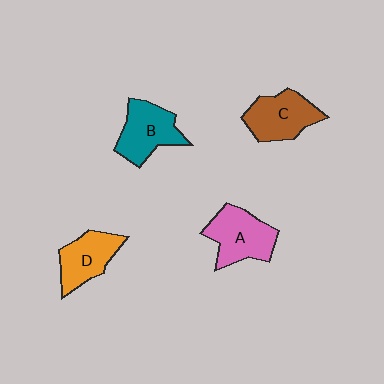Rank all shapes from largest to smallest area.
From largest to smallest: A (pink), B (teal), C (brown), D (orange).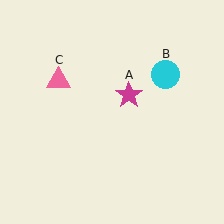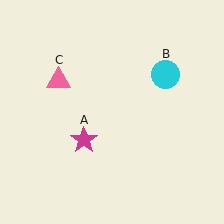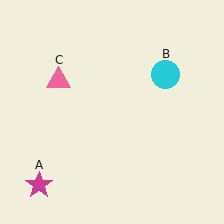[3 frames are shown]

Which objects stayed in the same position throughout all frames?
Cyan circle (object B) and pink triangle (object C) remained stationary.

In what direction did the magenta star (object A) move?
The magenta star (object A) moved down and to the left.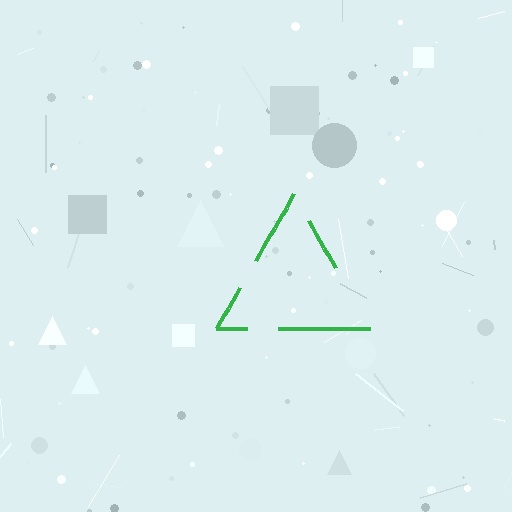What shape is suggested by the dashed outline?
The dashed outline suggests a triangle.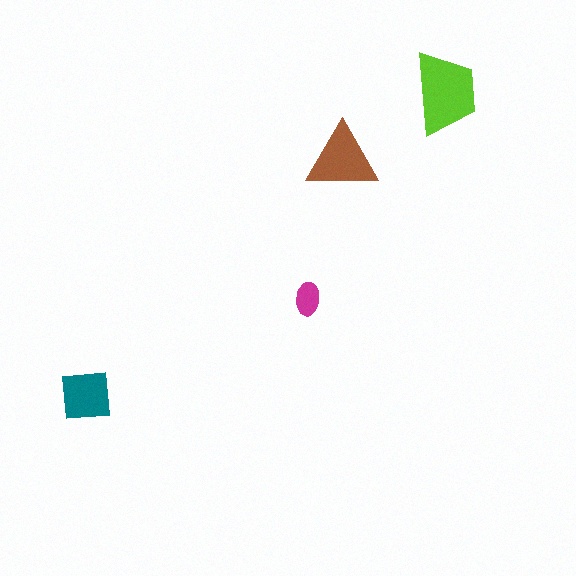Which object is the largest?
The lime trapezoid.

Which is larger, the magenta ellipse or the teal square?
The teal square.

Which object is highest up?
The lime trapezoid is topmost.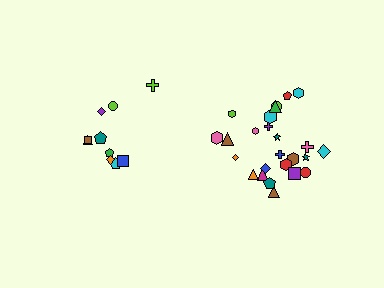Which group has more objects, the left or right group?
The right group.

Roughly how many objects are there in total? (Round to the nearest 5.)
Roughly 35 objects in total.